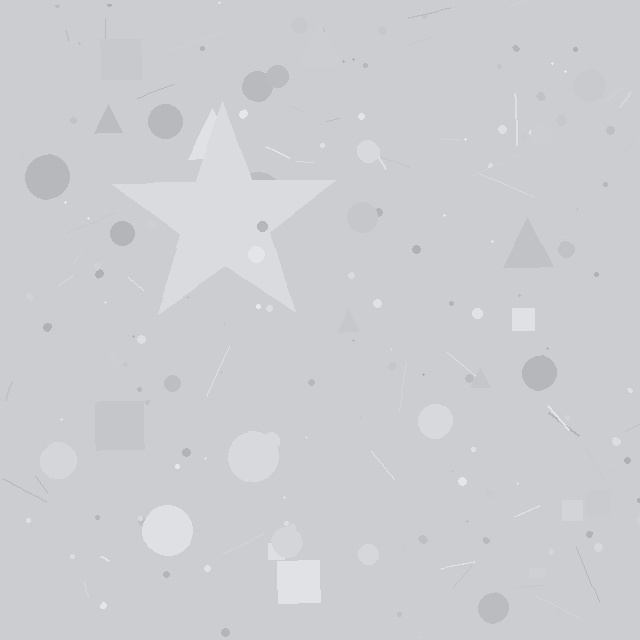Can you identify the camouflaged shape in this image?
The camouflaged shape is a star.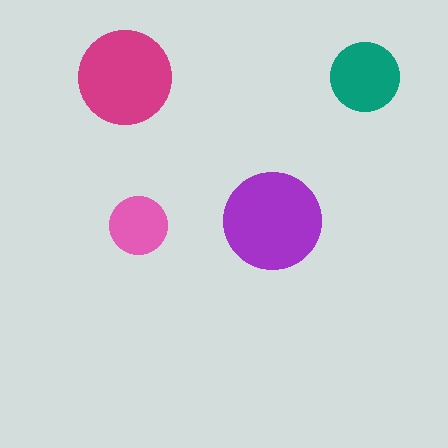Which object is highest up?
The teal circle is topmost.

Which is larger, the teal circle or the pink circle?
The teal one.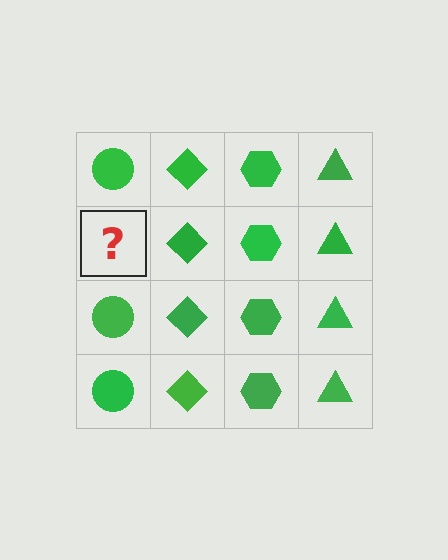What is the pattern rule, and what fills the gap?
The rule is that each column has a consistent shape. The gap should be filled with a green circle.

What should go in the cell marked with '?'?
The missing cell should contain a green circle.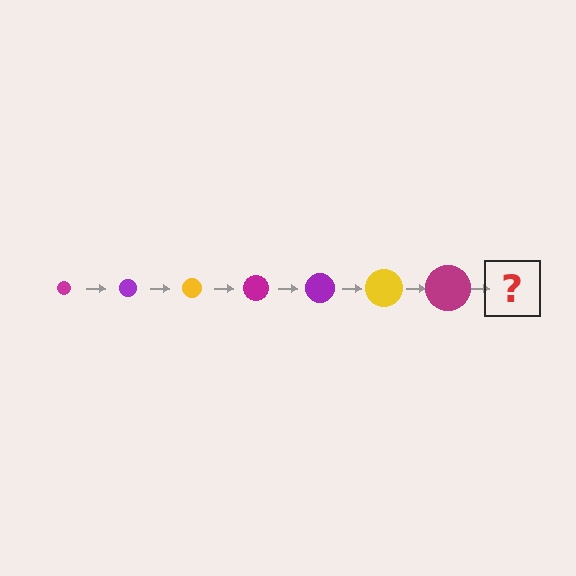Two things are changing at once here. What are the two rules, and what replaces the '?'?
The two rules are that the circle grows larger each step and the color cycles through magenta, purple, and yellow. The '?' should be a purple circle, larger than the previous one.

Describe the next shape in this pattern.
It should be a purple circle, larger than the previous one.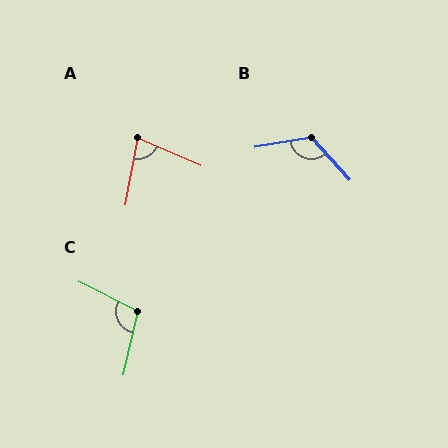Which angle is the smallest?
A, at approximately 77 degrees.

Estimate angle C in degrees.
Approximately 104 degrees.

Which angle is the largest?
B, at approximately 123 degrees.